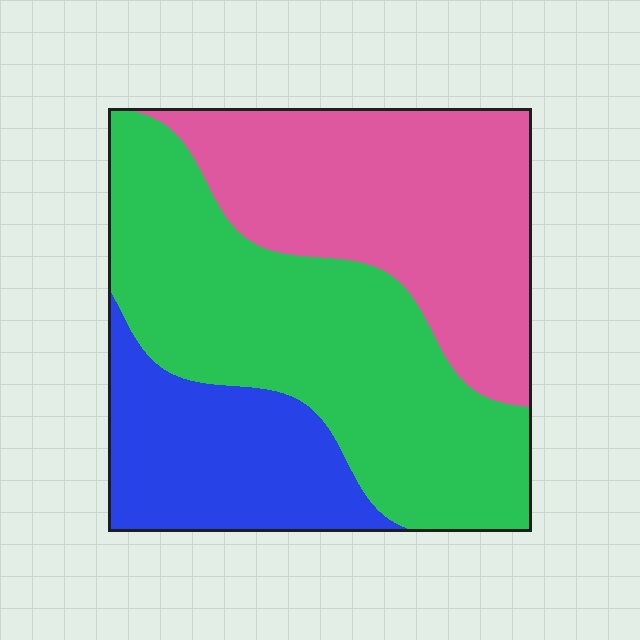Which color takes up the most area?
Green, at roughly 45%.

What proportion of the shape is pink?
Pink covers 35% of the shape.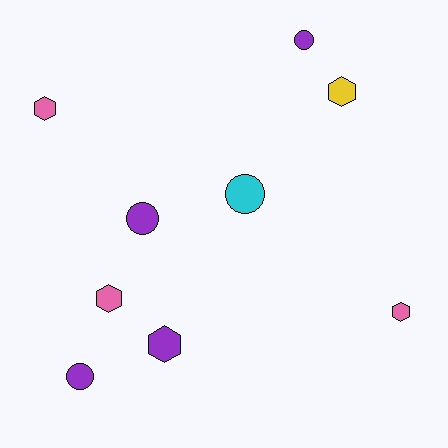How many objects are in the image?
There are 9 objects.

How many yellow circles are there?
There are no yellow circles.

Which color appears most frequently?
Purple, with 4 objects.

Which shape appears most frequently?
Hexagon, with 5 objects.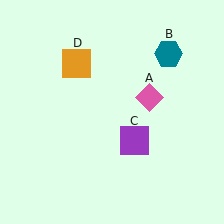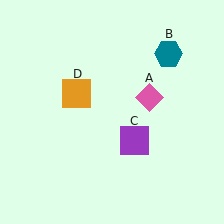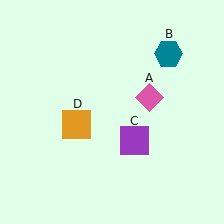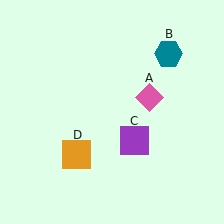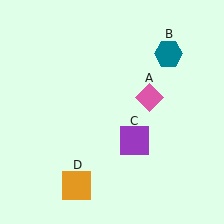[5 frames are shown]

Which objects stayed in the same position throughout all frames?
Pink diamond (object A) and teal hexagon (object B) and purple square (object C) remained stationary.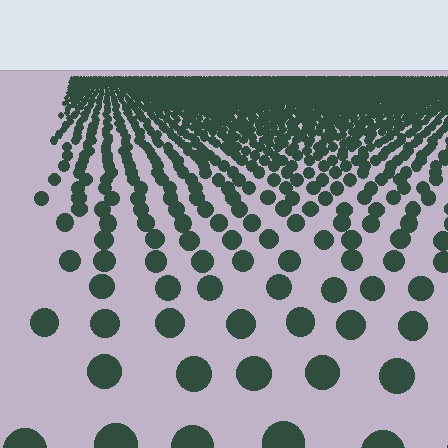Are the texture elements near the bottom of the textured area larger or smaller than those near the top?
Larger. Near the bottom, elements are closer to the viewer and appear at a bigger on-screen size.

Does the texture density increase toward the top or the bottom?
Density increases toward the top.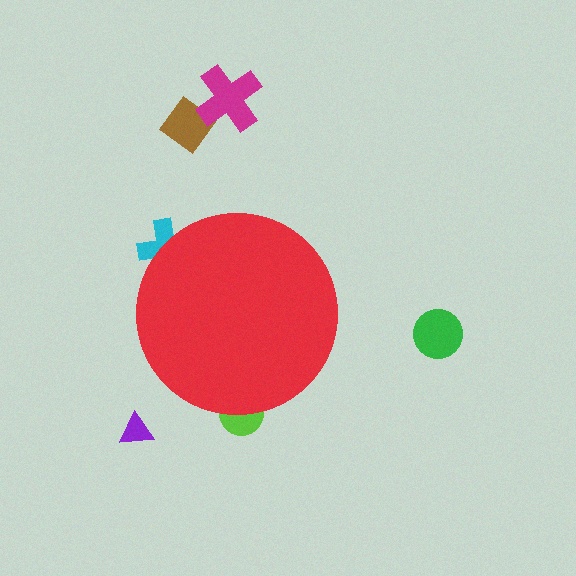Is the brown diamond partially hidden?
No, the brown diamond is fully visible.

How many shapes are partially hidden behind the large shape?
2 shapes are partially hidden.